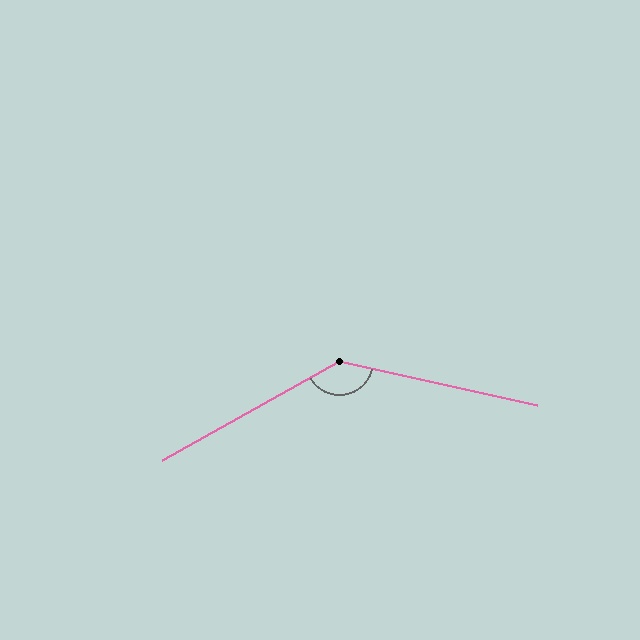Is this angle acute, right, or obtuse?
It is obtuse.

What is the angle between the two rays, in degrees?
Approximately 138 degrees.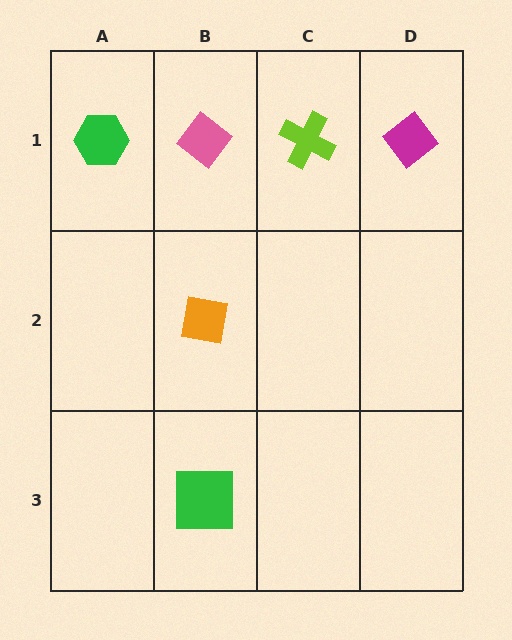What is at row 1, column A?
A green hexagon.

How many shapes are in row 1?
4 shapes.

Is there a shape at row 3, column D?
No, that cell is empty.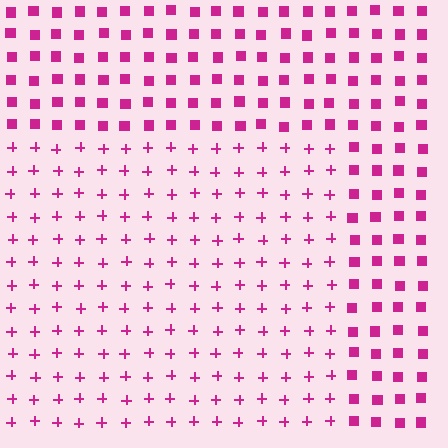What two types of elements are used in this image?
The image uses plus signs inside the rectangle region and squares outside it.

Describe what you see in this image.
The image is filled with small magenta elements arranged in a uniform grid. A rectangle-shaped region contains plus signs, while the surrounding area contains squares. The boundary is defined purely by the change in element shape.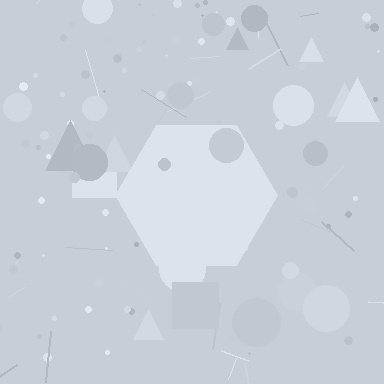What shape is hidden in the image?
A hexagon is hidden in the image.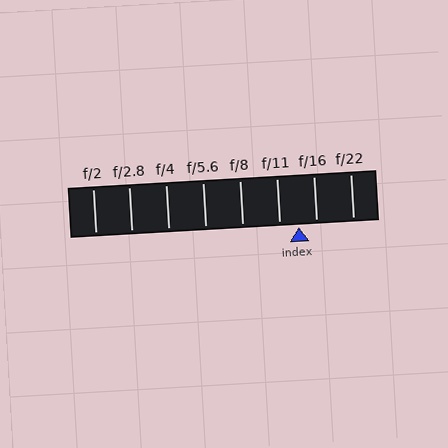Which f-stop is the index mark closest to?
The index mark is closest to f/16.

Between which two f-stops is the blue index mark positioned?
The index mark is between f/11 and f/16.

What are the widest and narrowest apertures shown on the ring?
The widest aperture shown is f/2 and the narrowest is f/22.